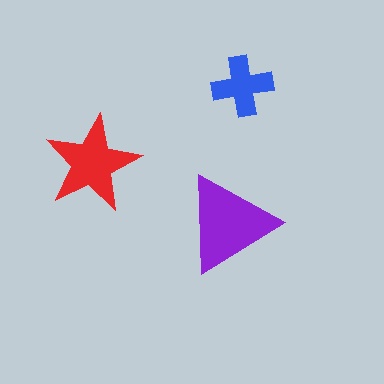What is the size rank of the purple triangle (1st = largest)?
1st.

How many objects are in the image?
There are 3 objects in the image.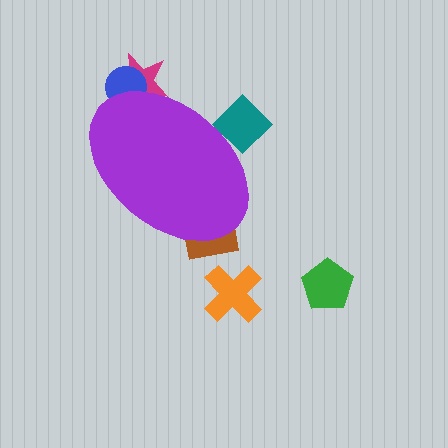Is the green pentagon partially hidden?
No, the green pentagon is fully visible.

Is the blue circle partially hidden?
Yes, the blue circle is partially hidden behind the purple ellipse.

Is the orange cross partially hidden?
No, the orange cross is fully visible.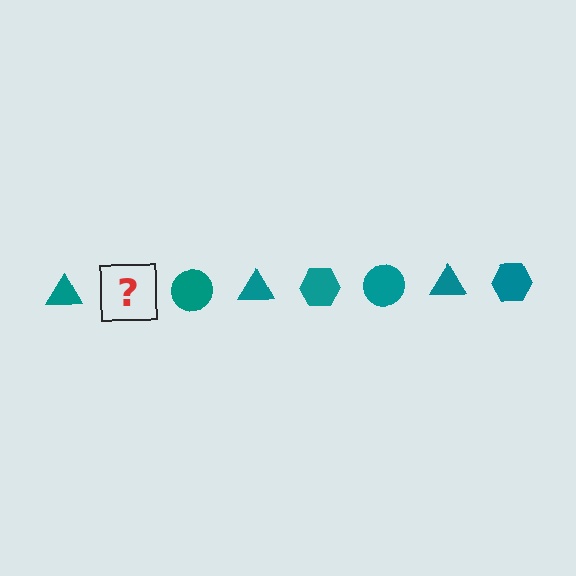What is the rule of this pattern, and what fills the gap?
The rule is that the pattern cycles through triangle, hexagon, circle shapes in teal. The gap should be filled with a teal hexagon.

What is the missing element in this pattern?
The missing element is a teal hexagon.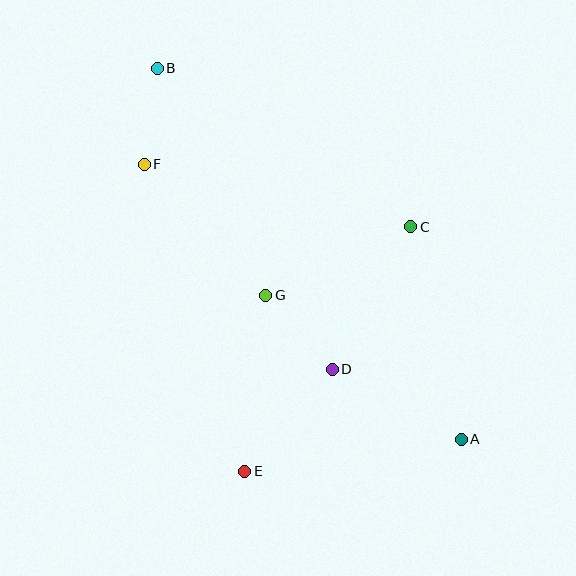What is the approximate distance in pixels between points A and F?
The distance between A and F is approximately 420 pixels.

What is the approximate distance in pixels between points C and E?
The distance between C and E is approximately 296 pixels.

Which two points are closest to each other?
Points B and F are closest to each other.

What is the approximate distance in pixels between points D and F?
The distance between D and F is approximately 278 pixels.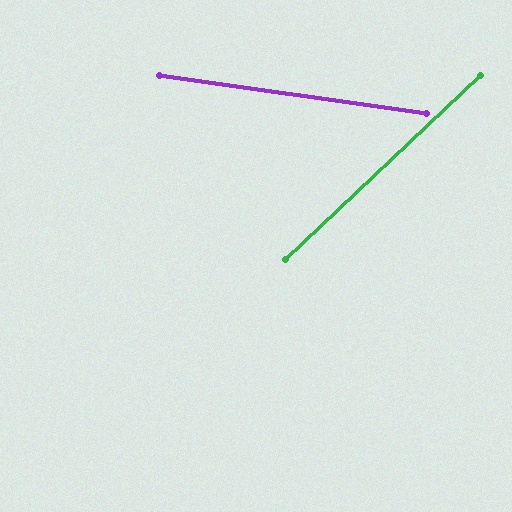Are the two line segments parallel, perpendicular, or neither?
Neither parallel nor perpendicular — they differ by about 51°.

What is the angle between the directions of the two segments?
Approximately 51 degrees.